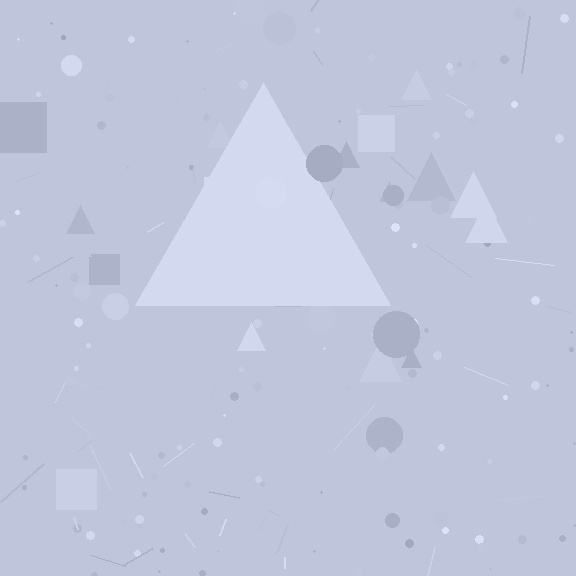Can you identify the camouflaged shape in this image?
The camouflaged shape is a triangle.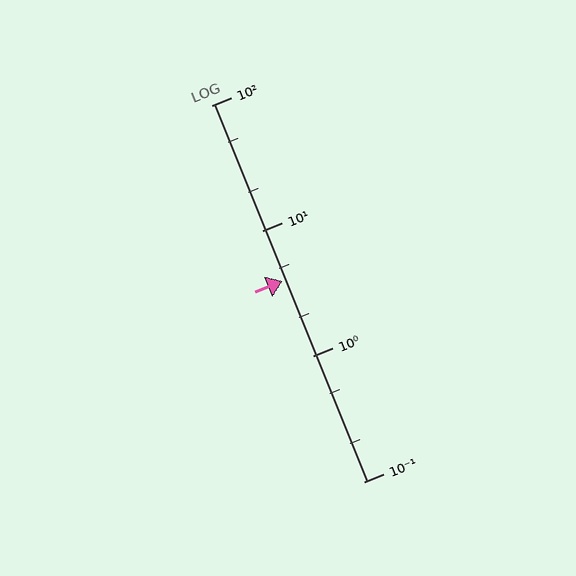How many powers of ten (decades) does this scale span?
The scale spans 3 decades, from 0.1 to 100.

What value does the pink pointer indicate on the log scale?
The pointer indicates approximately 4.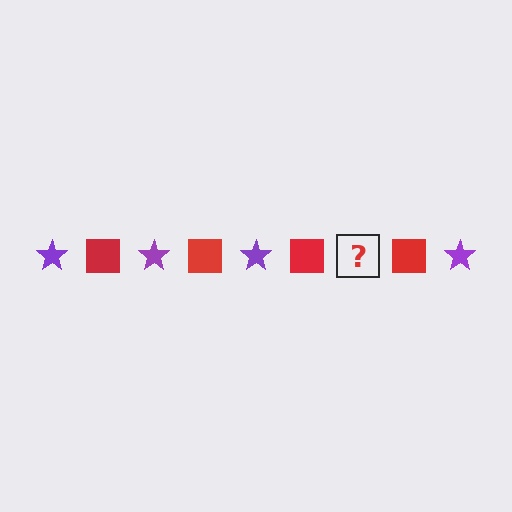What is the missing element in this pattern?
The missing element is a purple star.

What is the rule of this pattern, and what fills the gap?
The rule is that the pattern alternates between purple star and red square. The gap should be filled with a purple star.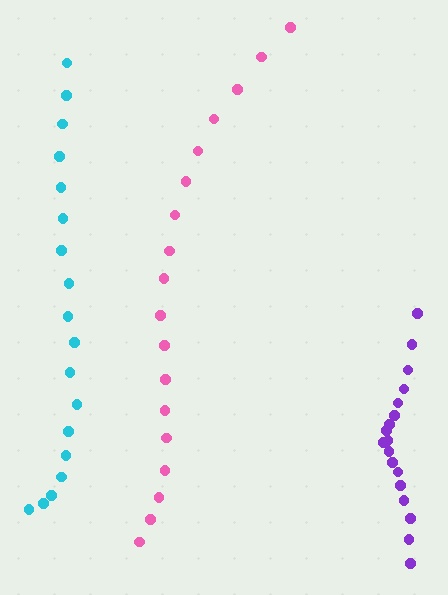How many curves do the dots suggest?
There are 3 distinct paths.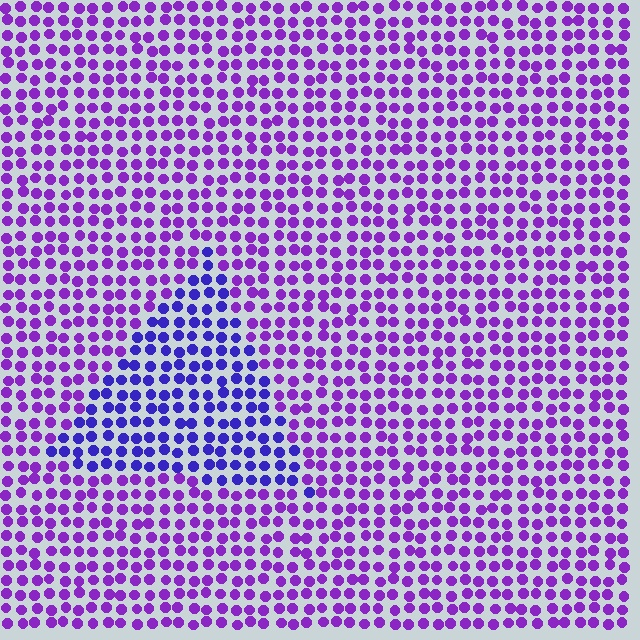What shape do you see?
I see a triangle.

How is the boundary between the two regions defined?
The boundary is defined purely by a slight shift in hue (about 32 degrees). Spacing, size, and orientation are identical on both sides.